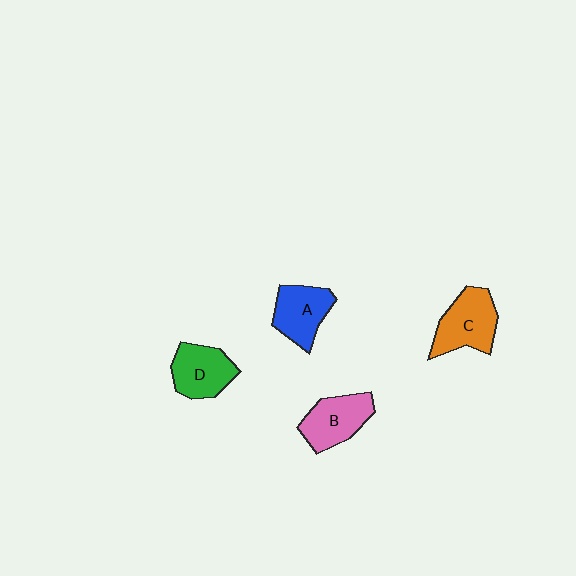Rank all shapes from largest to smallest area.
From largest to smallest: C (orange), B (pink), D (green), A (blue).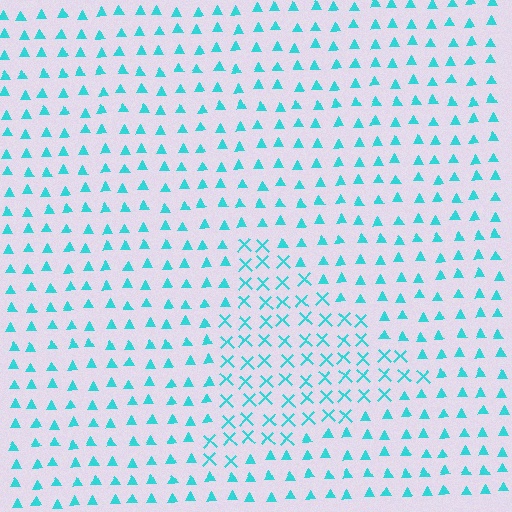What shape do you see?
I see a triangle.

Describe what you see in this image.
The image is filled with small cyan elements arranged in a uniform grid. A triangle-shaped region contains X marks, while the surrounding area contains triangles. The boundary is defined purely by the change in element shape.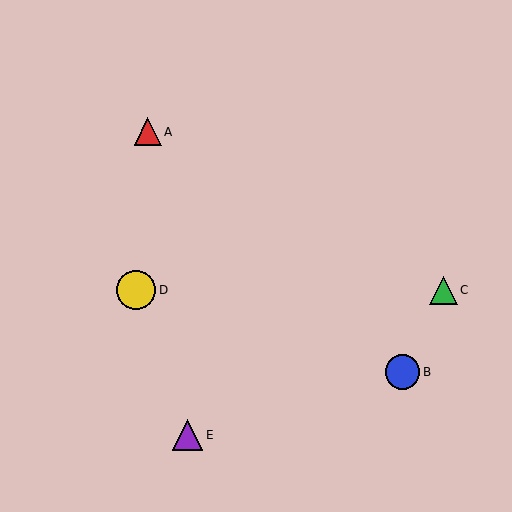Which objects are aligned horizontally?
Objects C, D are aligned horizontally.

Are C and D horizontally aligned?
Yes, both are at y≈290.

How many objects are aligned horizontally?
2 objects (C, D) are aligned horizontally.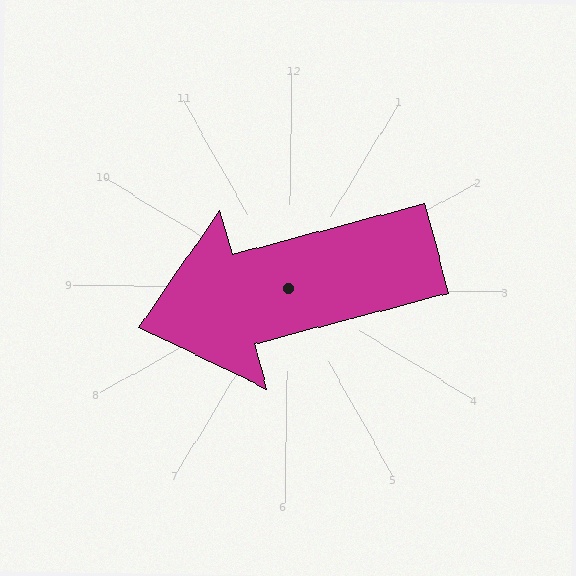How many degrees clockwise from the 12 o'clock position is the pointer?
Approximately 254 degrees.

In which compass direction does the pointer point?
West.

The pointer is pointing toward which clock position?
Roughly 8 o'clock.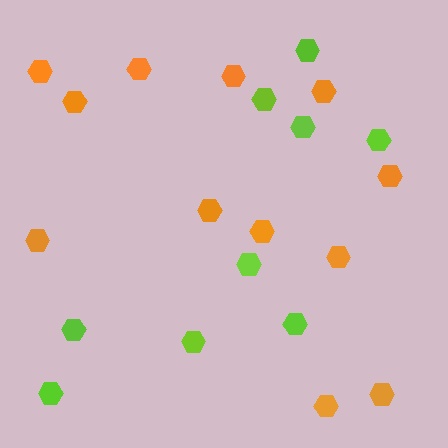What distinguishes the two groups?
There are 2 groups: one group of lime hexagons (9) and one group of orange hexagons (12).